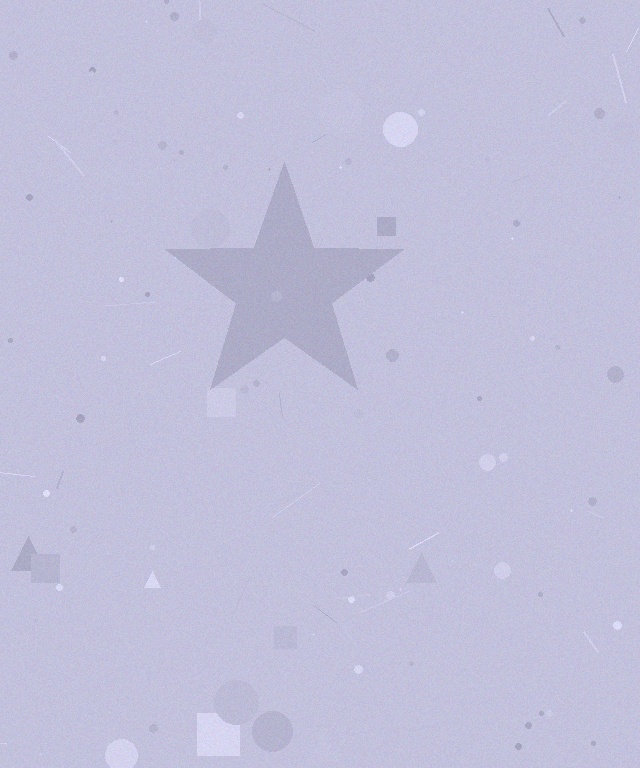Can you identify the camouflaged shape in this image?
The camouflaged shape is a star.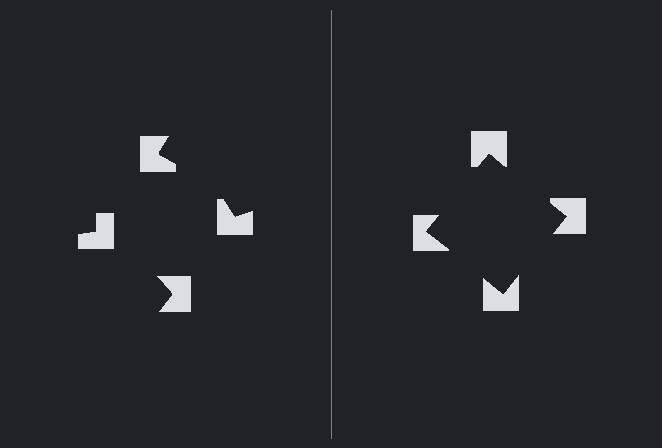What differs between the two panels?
The notched squares are positioned identically on both sides; only the wedge orientations differ. On the right they align to a square; on the left they are misaligned.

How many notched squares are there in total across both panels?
8 — 4 on each side.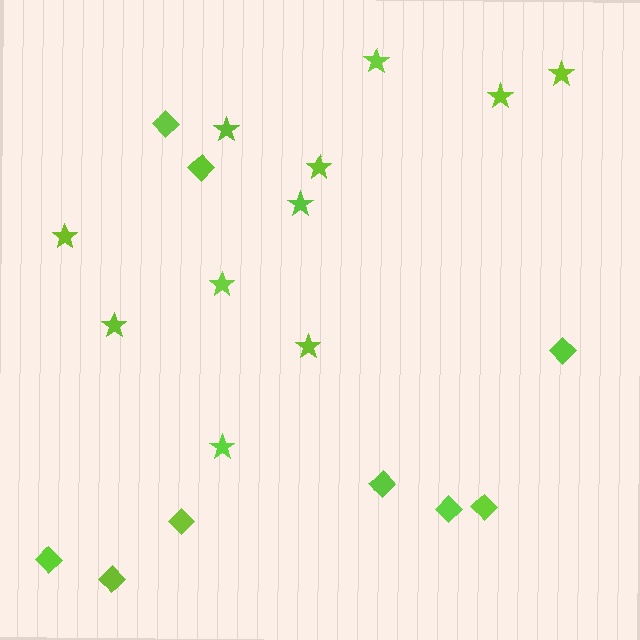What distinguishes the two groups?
There are 2 groups: one group of diamonds (9) and one group of stars (11).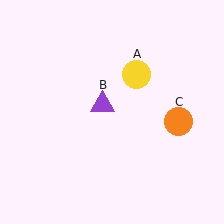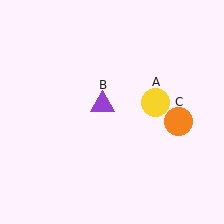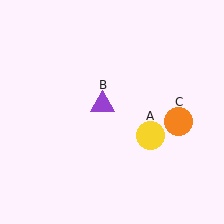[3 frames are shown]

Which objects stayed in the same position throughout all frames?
Purple triangle (object B) and orange circle (object C) remained stationary.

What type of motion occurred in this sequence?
The yellow circle (object A) rotated clockwise around the center of the scene.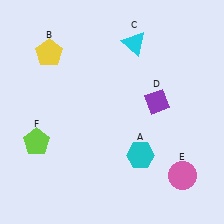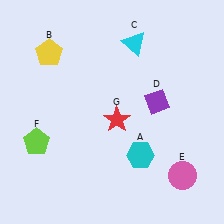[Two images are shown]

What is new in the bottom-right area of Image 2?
A red star (G) was added in the bottom-right area of Image 2.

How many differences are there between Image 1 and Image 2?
There is 1 difference between the two images.